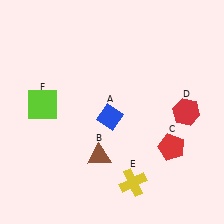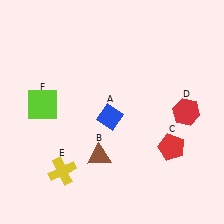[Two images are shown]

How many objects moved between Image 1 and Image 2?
1 object moved between the two images.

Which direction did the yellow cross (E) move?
The yellow cross (E) moved left.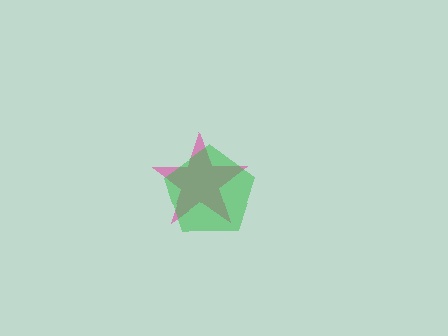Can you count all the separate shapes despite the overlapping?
Yes, there are 2 separate shapes.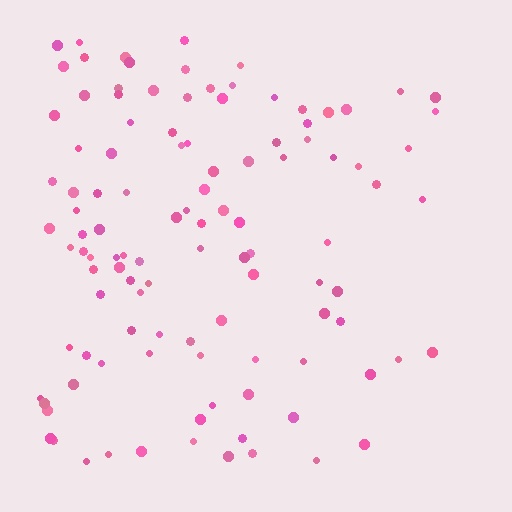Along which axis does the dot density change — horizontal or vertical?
Horizontal.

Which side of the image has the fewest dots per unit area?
The right.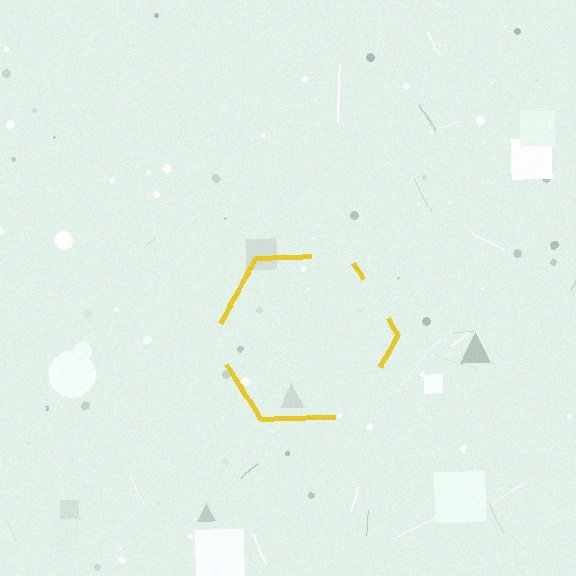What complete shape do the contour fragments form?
The contour fragments form a hexagon.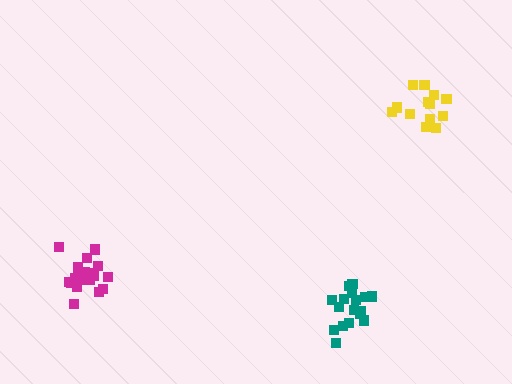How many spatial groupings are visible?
There are 3 spatial groupings.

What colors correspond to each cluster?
The clusters are colored: teal, magenta, yellow.